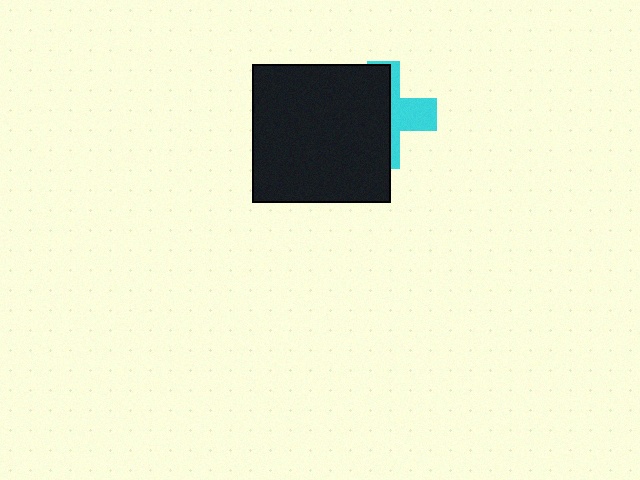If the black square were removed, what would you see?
You would see the complete cyan cross.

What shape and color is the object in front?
The object in front is a black square.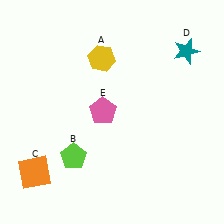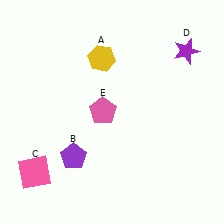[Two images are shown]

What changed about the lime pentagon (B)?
In Image 1, B is lime. In Image 2, it changed to purple.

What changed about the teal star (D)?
In Image 1, D is teal. In Image 2, it changed to purple.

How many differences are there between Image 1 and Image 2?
There are 3 differences between the two images.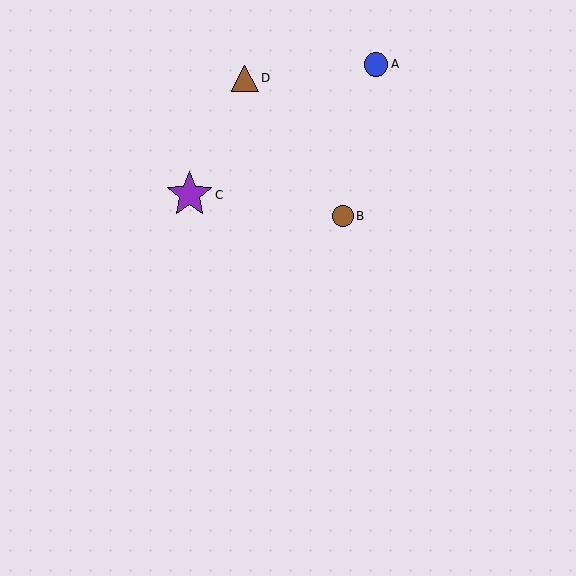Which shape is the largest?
The purple star (labeled C) is the largest.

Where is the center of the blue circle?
The center of the blue circle is at (376, 64).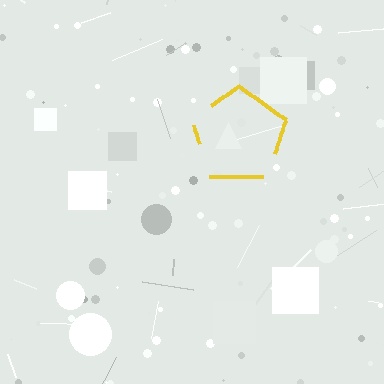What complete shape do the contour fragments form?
The contour fragments form a pentagon.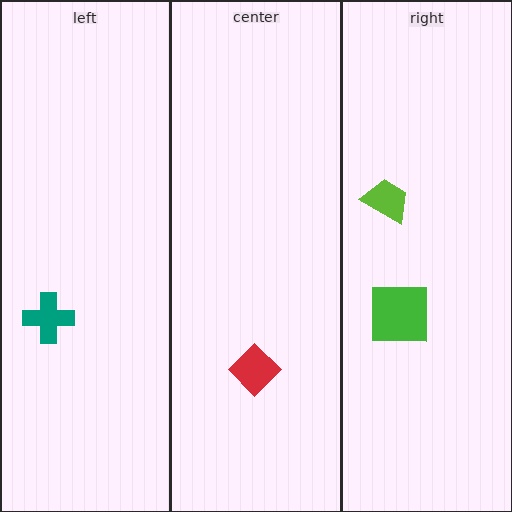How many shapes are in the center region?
1.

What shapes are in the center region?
The red diamond.